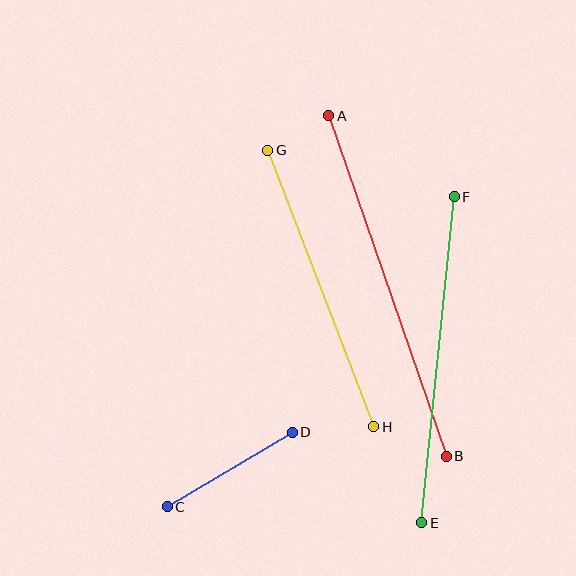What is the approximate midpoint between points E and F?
The midpoint is at approximately (438, 360) pixels.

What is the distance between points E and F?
The distance is approximately 328 pixels.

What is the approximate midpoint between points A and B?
The midpoint is at approximately (388, 286) pixels.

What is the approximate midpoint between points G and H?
The midpoint is at approximately (321, 288) pixels.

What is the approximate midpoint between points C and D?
The midpoint is at approximately (230, 469) pixels.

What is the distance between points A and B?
The distance is approximately 361 pixels.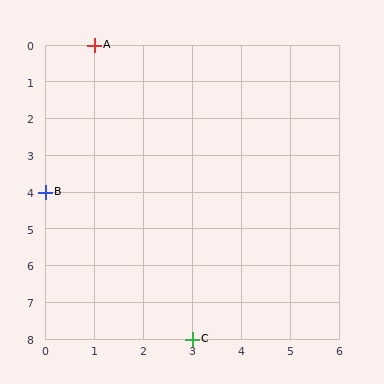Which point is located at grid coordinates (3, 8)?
Point C is at (3, 8).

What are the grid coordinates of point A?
Point A is at grid coordinates (1, 0).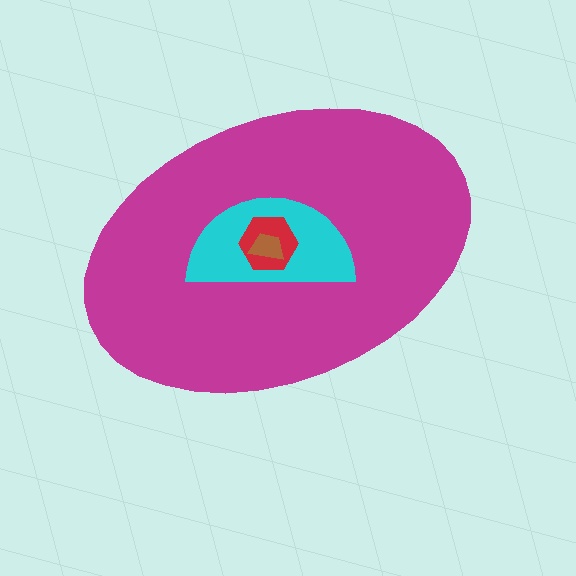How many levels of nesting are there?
4.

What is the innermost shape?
The brown trapezoid.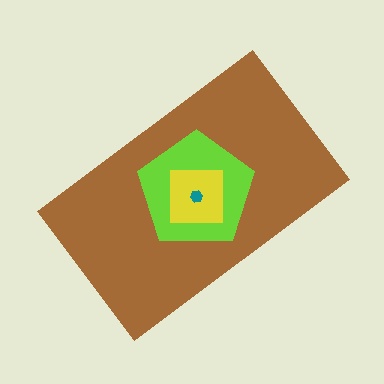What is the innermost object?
The teal hexagon.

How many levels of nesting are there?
4.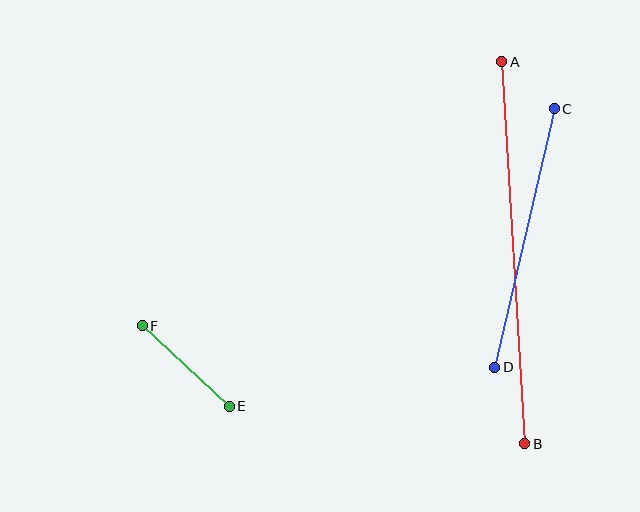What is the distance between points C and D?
The distance is approximately 266 pixels.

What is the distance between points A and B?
The distance is approximately 383 pixels.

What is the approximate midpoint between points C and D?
The midpoint is at approximately (525, 238) pixels.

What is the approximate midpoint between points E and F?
The midpoint is at approximately (186, 366) pixels.